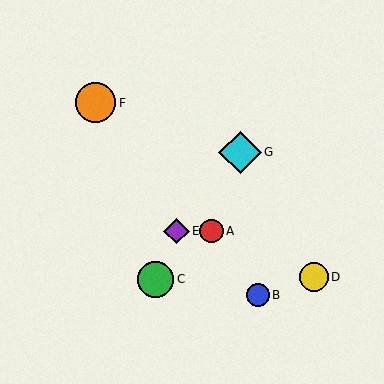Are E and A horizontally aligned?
Yes, both are at y≈231.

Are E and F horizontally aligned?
No, E is at y≈231 and F is at y≈103.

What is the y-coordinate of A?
Object A is at y≈231.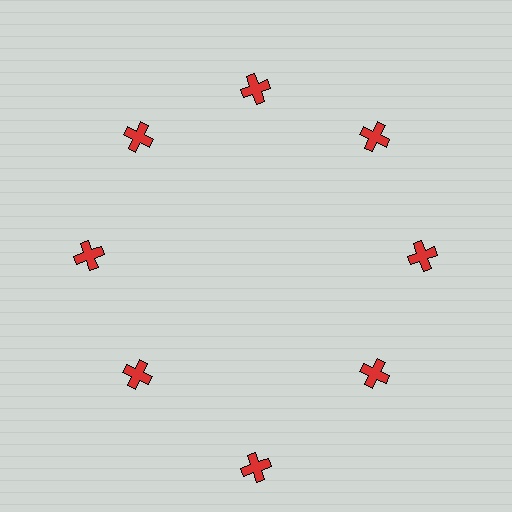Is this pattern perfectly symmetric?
No. The 8 red crosses are arranged in a ring, but one element near the 6 o'clock position is pushed outward from the center, breaking the 8-fold rotational symmetry.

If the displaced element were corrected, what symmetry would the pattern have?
It would have 8-fold rotational symmetry — the pattern would map onto itself every 45 degrees.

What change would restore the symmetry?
The symmetry would be restored by moving it inward, back onto the ring so that all 8 crosses sit at equal angles and equal distance from the center.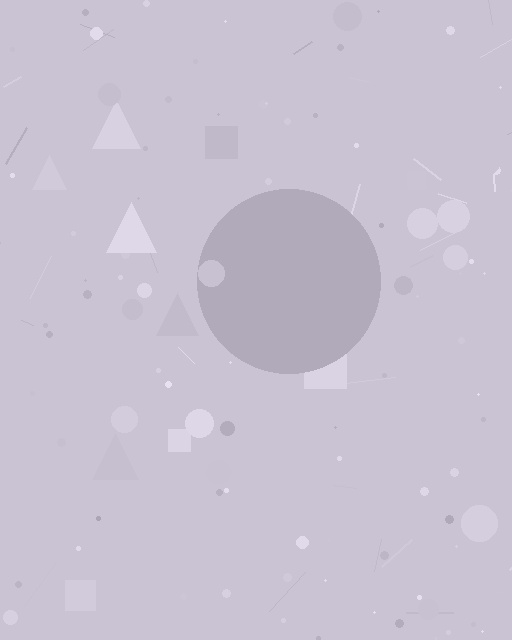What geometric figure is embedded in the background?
A circle is embedded in the background.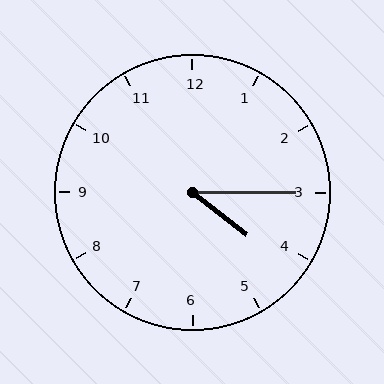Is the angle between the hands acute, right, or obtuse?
It is acute.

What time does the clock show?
4:15.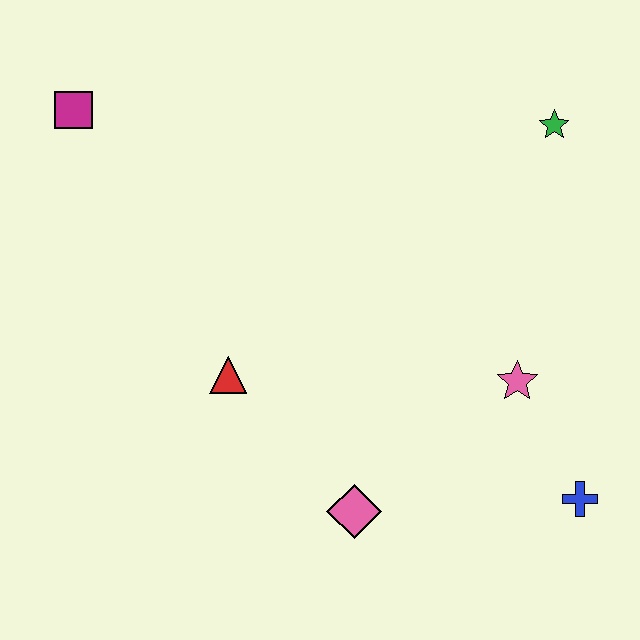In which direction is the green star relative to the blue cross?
The green star is above the blue cross.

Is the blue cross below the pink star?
Yes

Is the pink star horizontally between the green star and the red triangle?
Yes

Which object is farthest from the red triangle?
The green star is farthest from the red triangle.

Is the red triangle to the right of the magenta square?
Yes